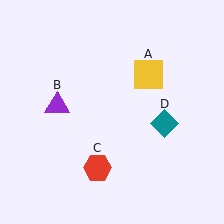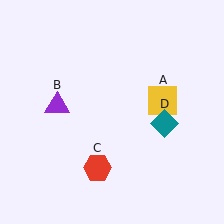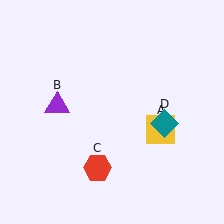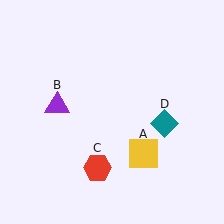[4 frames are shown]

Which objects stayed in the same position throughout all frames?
Purple triangle (object B) and red hexagon (object C) and teal diamond (object D) remained stationary.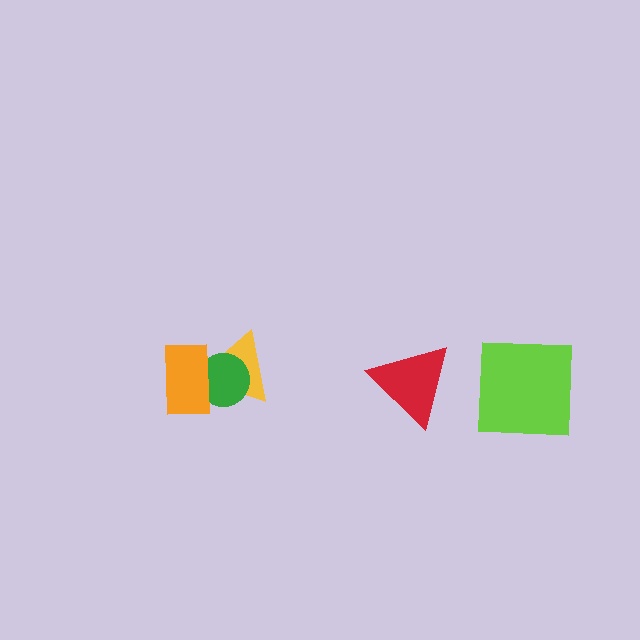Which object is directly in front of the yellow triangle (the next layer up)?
The green circle is directly in front of the yellow triangle.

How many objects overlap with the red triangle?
0 objects overlap with the red triangle.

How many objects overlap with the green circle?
2 objects overlap with the green circle.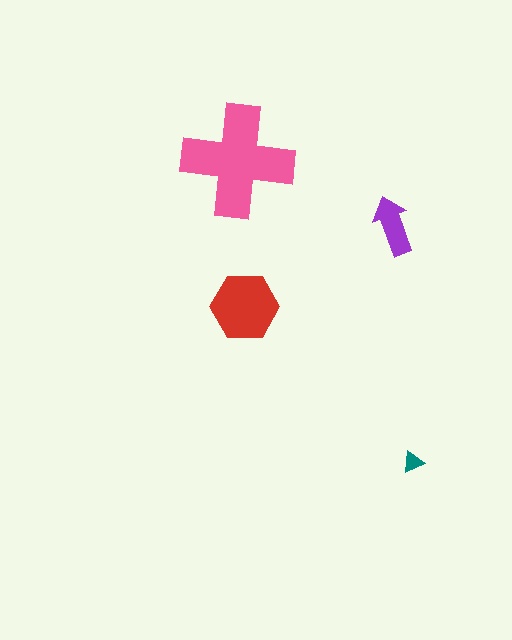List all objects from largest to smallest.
The pink cross, the red hexagon, the purple arrow, the teal triangle.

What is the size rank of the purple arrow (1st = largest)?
3rd.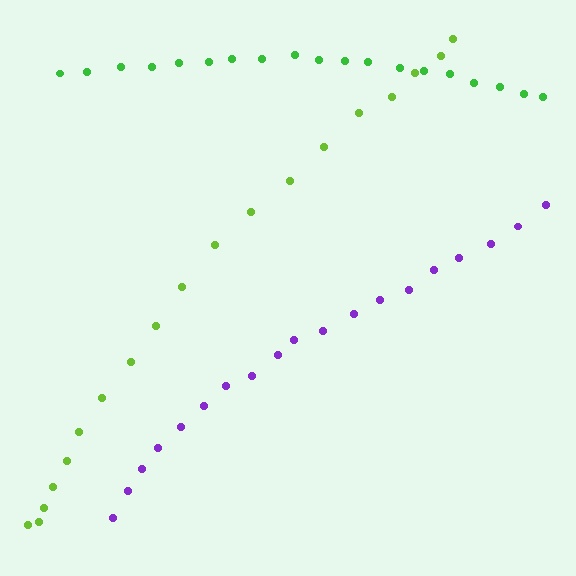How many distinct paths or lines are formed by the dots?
There are 3 distinct paths.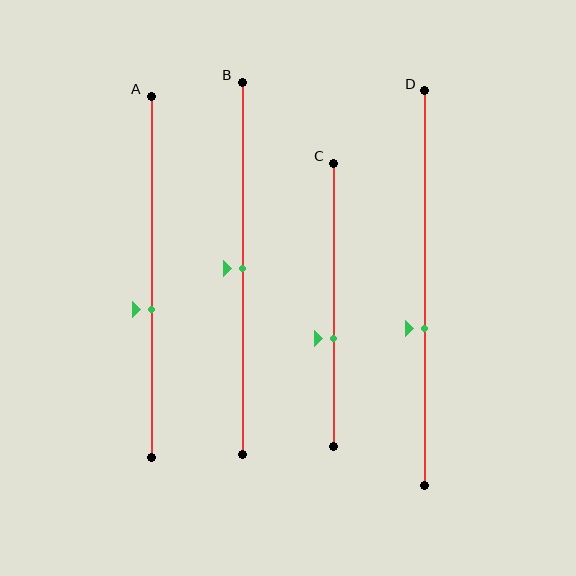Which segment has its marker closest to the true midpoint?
Segment B has its marker closest to the true midpoint.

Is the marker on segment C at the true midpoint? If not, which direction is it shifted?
No, the marker on segment C is shifted downward by about 12% of the segment length.